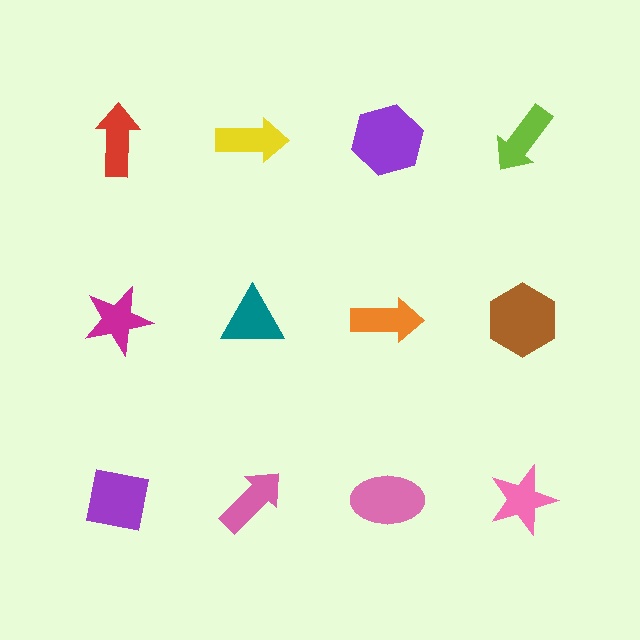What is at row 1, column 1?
A red arrow.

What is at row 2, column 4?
A brown hexagon.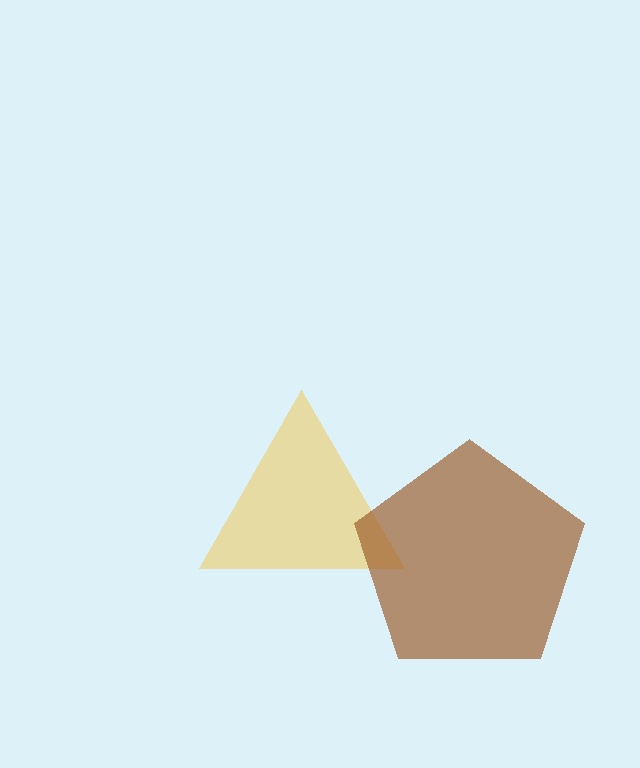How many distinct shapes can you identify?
There are 2 distinct shapes: a yellow triangle, a brown pentagon.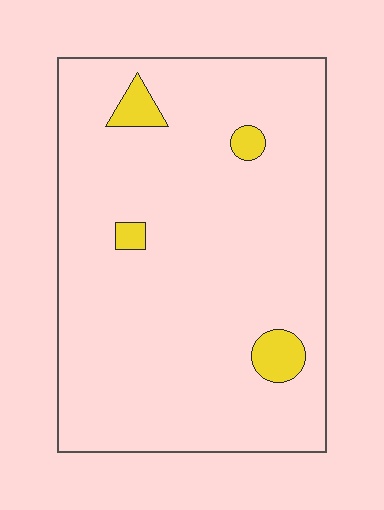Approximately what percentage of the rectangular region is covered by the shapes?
Approximately 5%.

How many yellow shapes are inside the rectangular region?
4.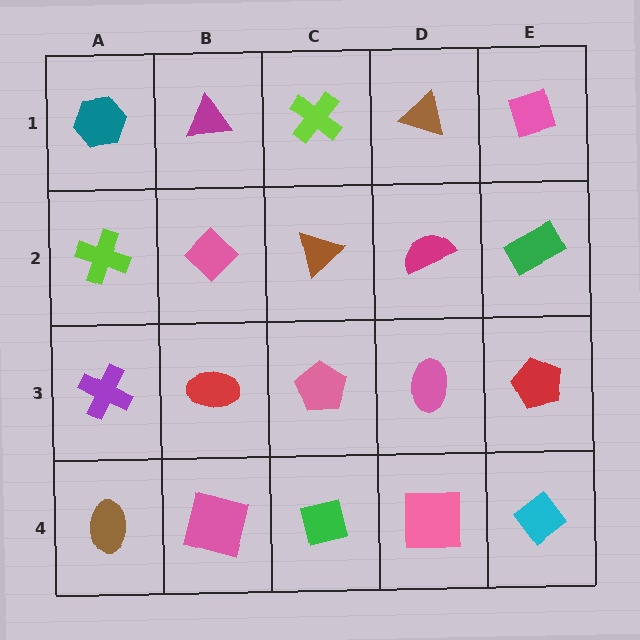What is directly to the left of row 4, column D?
A green square.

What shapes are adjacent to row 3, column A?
A lime cross (row 2, column A), a brown ellipse (row 4, column A), a red ellipse (row 3, column B).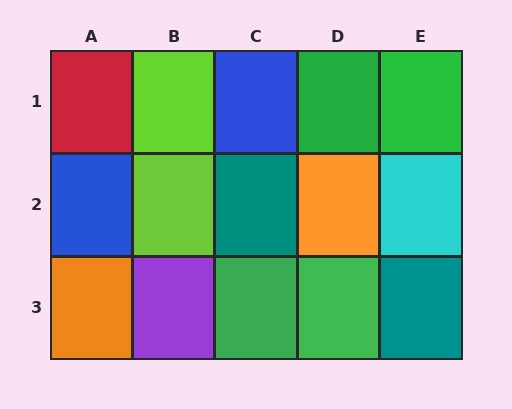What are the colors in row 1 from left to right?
Red, lime, blue, green, green.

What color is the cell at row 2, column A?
Blue.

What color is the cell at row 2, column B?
Lime.